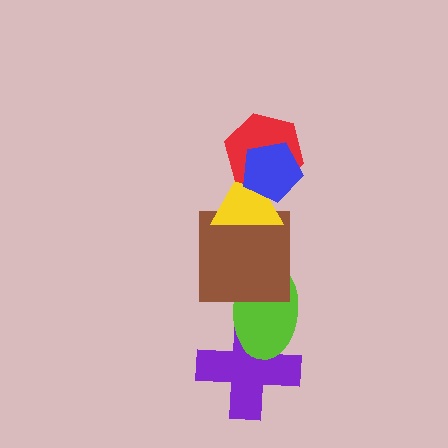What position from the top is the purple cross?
The purple cross is 6th from the top.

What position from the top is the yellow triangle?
The yellow triangle is 3rd from the top.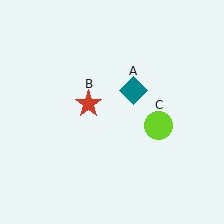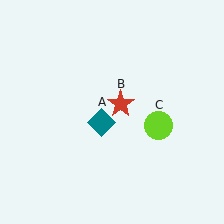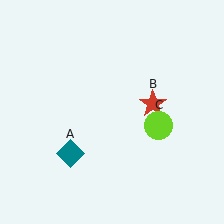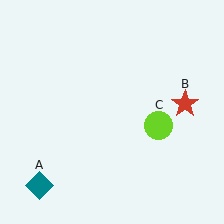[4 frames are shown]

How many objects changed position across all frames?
2 objects changed position: teal diamond (object A), red star (object B).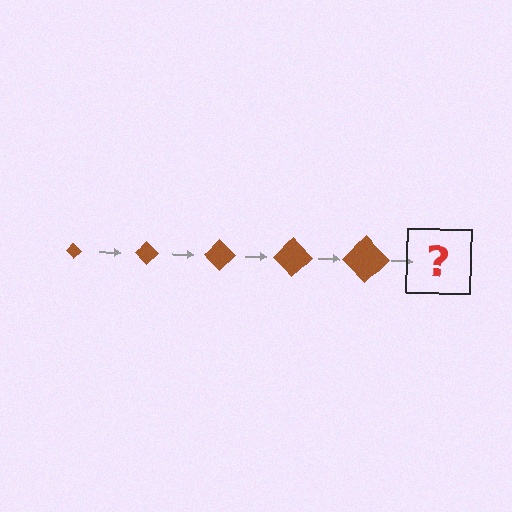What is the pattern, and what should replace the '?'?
The pattern is that the diamond gets progressively larger each step. The '?' should be a brown diamond, larger than the previous one.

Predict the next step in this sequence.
The next step is a brown diamond, larger than the previous one.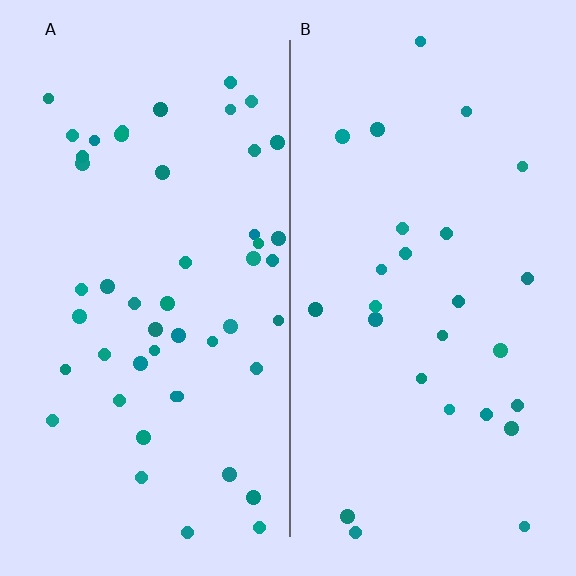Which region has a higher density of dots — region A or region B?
A (the left).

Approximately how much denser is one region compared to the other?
Approximately 1.8× — region A over region B.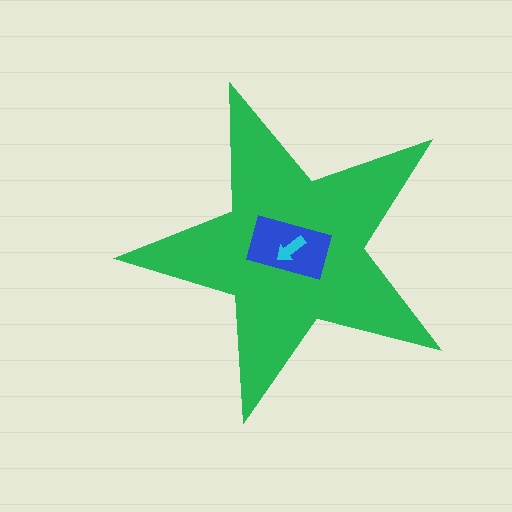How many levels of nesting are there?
3.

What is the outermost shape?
The green star.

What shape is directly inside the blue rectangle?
The cyan arrow.